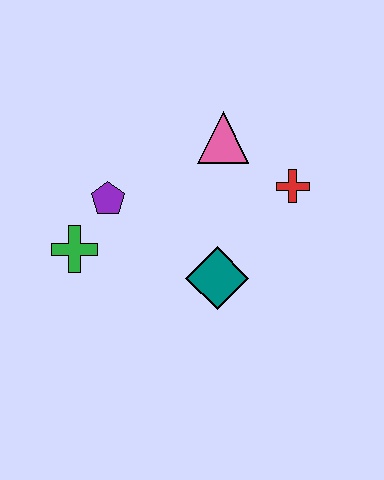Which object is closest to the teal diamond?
The red cross is closest to the teal diamond.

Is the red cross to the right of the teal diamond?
Yes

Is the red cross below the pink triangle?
Yes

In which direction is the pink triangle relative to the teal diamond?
The pink triangle is above the teal diamond.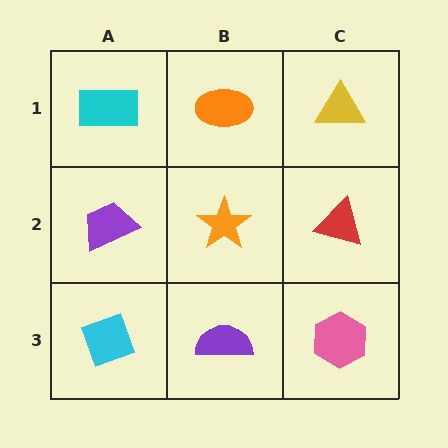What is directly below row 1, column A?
A purple trapezoid.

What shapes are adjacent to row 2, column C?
A yellow triangle (row 1, column C), a pink hexagon (row 3, column C), an orange star (row 2, column B).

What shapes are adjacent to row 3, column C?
A red triangle (row 2, column C), a purple semicircle (row 3, column B).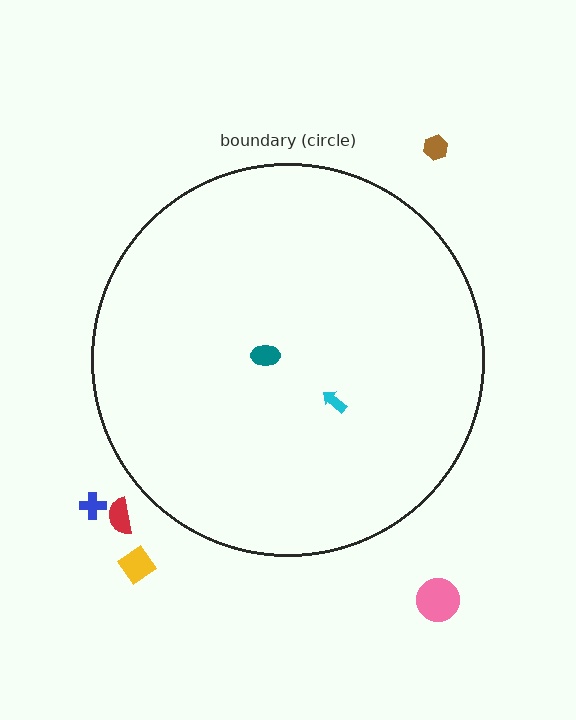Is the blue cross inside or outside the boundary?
Outside.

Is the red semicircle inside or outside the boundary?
Outside.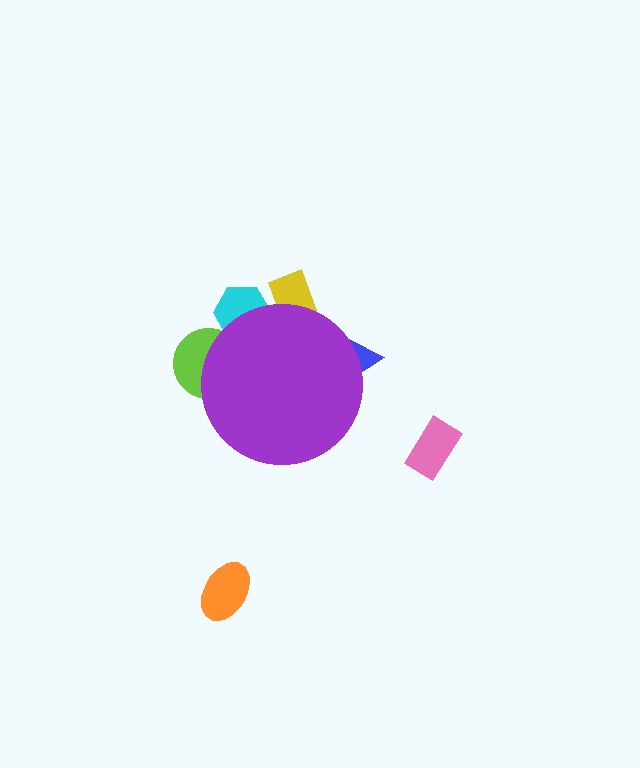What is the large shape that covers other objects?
A purple circle.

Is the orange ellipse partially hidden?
No, the orange ellipse is fully visible.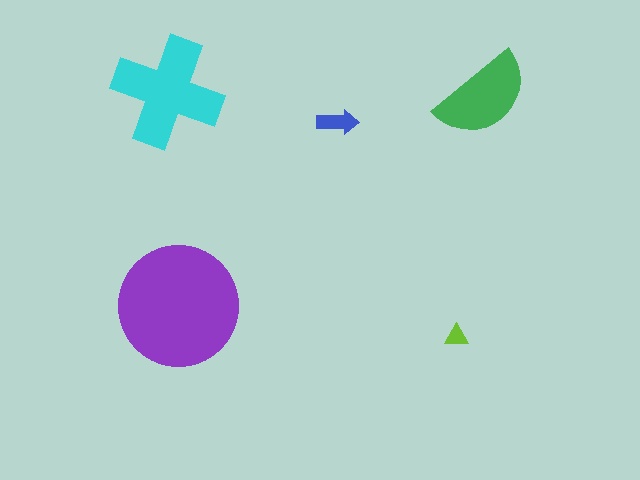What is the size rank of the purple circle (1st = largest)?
1st.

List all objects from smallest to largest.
The lime triangle, the blue arrow, the green semicircle, the cyan cross, the purple circle.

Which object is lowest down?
The lime triangle is bottommost.